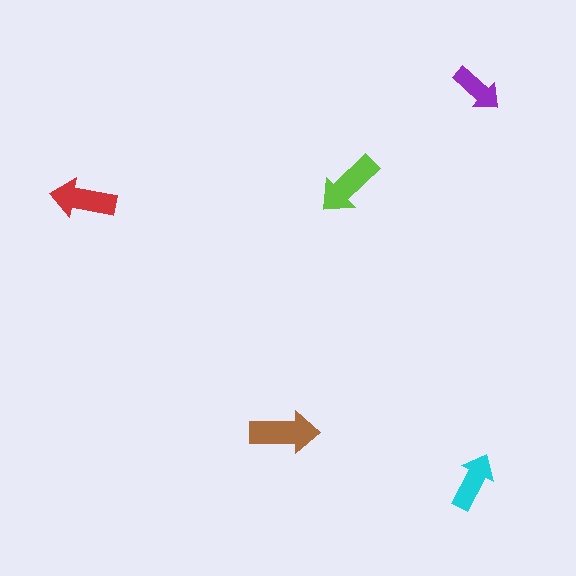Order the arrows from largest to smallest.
the brown one, the lime one, the red one, the cyan one, the purple one.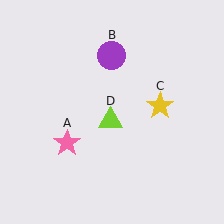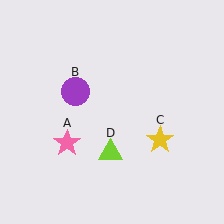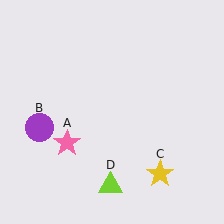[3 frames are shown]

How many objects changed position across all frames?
3 objects changed position: purple circle (object B), yellow star (object C), lime triangle (object D).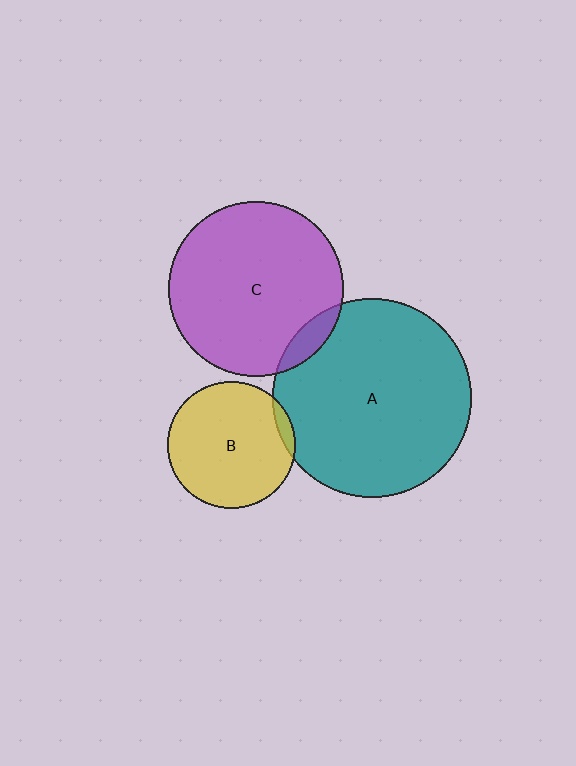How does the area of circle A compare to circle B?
Approximately 2.5 times.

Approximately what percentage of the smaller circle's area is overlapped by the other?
Approximately 5%.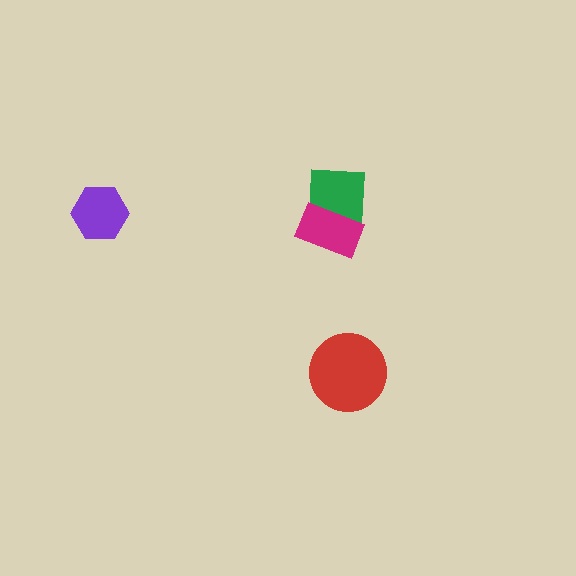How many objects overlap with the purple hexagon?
0 objects overlap with the purple hexagon.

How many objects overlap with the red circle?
0 objects overlap with the red circle.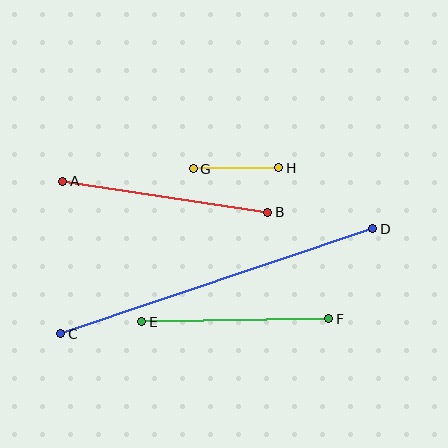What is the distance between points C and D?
The distance is approximately 329 pixels.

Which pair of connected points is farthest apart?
Points C and D are farthest apart.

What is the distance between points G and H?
The distance is approximately 85 pixels.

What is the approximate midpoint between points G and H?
The midpoint is at approximately (236, 168) pixels.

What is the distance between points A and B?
The distance is approximately 207 pixels.